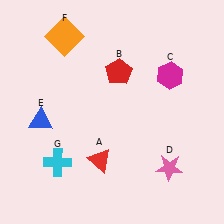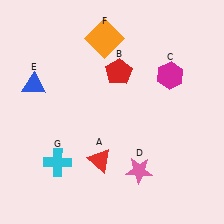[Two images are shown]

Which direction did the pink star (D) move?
The pink star (D) moved left.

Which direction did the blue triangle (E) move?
The blue triangle (E) moved up.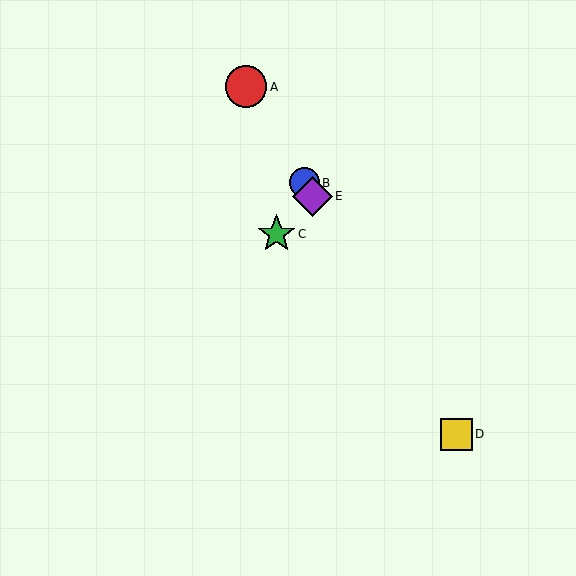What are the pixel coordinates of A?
Object A is at (246, 87).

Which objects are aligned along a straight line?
Objects A, B, D, E are aligned along a straight line.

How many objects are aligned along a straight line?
4 objects (A, B, D, E) are aligned along a straight line.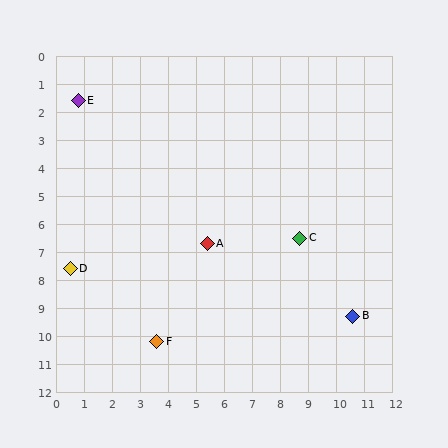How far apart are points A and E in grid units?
Points A and E are about 6.9 grid units apart.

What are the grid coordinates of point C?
Point C is at approximately (8.7, 6.5).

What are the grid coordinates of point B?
Point B is at approximately (10.6, 9.3).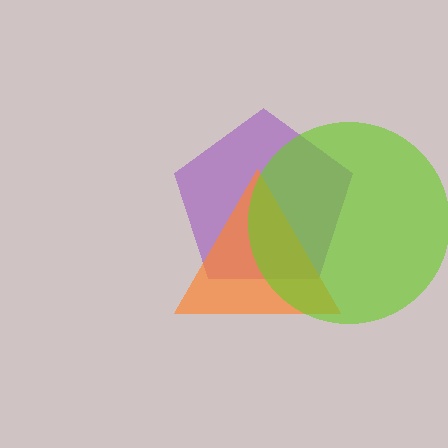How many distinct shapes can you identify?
There are 3 distinct shapes: a purple pentagon, an orange triangle, a lime circle.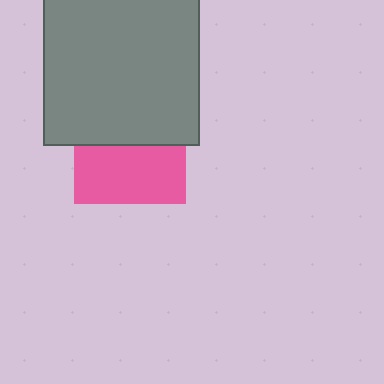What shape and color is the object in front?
The object in front is a gray square.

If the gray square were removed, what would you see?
You would see the complete pink square.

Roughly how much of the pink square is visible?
About half of it is visible (roughly 52%).